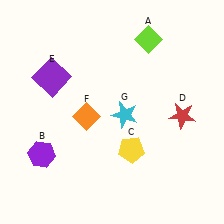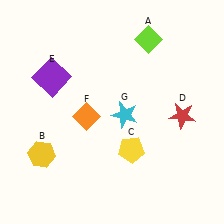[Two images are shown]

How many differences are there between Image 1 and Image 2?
There is 1 difference between the two images.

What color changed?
The hexagon (B) changed from purple in Image 1 to yellow in Image 2.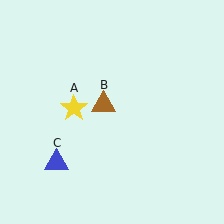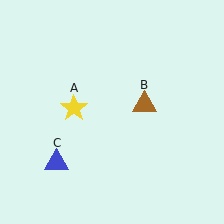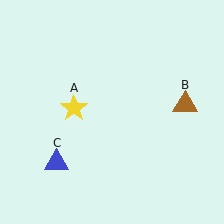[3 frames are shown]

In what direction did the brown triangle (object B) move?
The brown triangle (object B) moved right.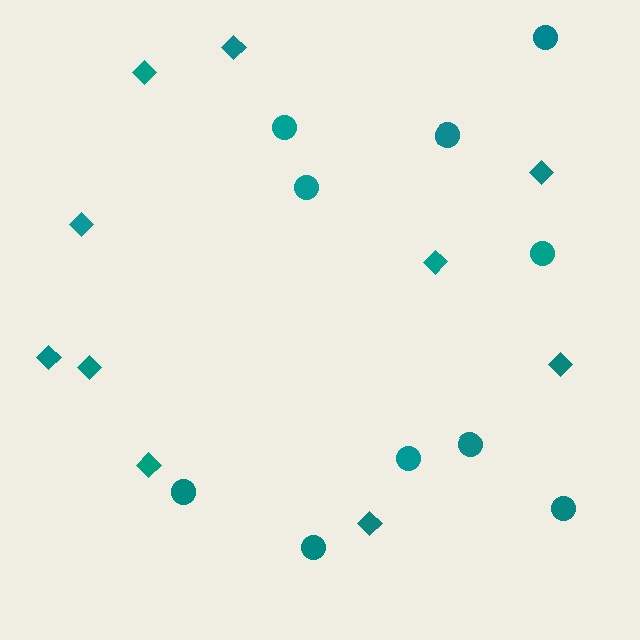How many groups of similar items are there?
There are 2 groups: one group of diamonds (10) and one group of circles (10).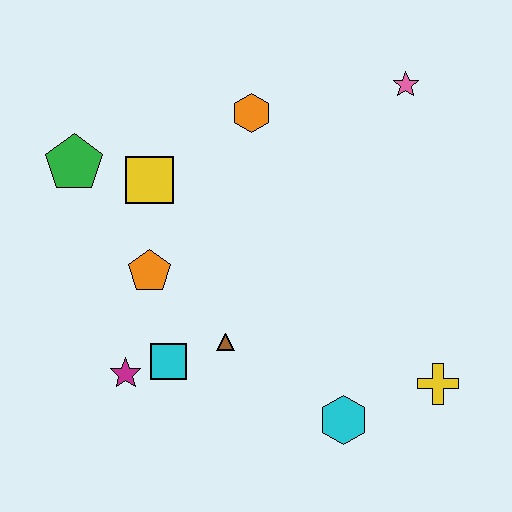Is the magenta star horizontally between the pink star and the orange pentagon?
No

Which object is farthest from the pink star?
The magenta star is farthest from the pink star.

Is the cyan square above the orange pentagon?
No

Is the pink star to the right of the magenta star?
Yes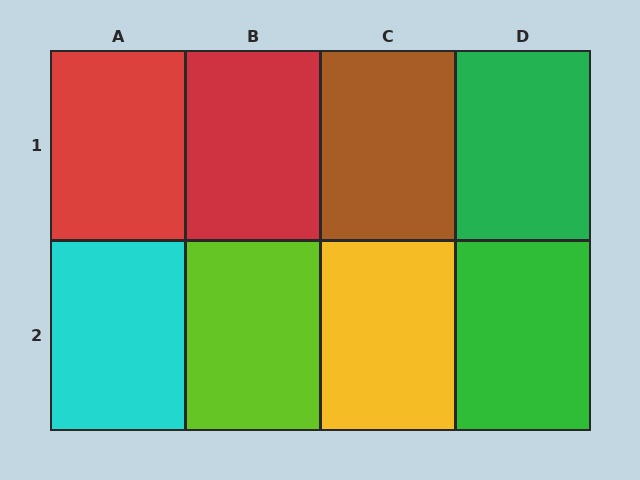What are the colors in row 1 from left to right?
Red, red, brown, green.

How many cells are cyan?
1 cell is cyan.